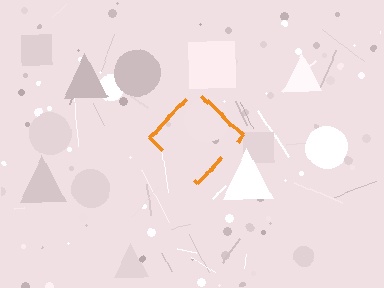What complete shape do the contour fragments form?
The contour fragments form a diamond.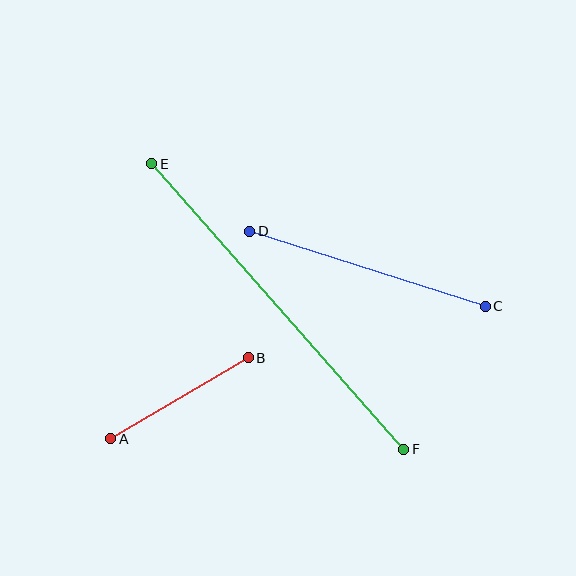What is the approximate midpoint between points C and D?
The midpoint is at approximately (368, 269) pixels.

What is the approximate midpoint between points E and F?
The midpoint is at approximately (278, 307) pixels.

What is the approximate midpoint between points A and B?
The midpoint is at approximately (180, 398) pixels.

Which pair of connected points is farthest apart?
Points E and F are farthest apart.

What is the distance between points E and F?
The distance is approximately 381 pixels.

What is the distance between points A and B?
The distance is approximately 160 pixels.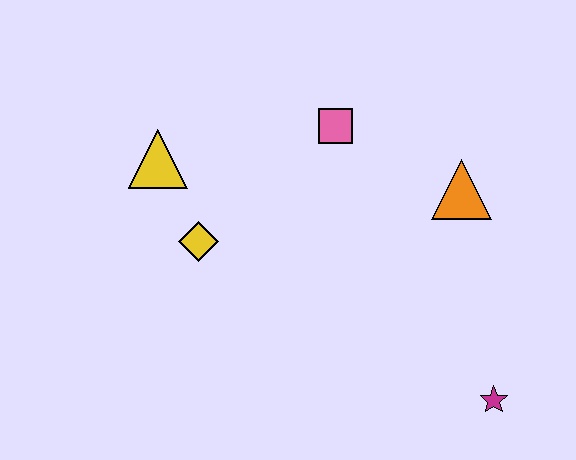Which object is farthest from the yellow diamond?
The magenta star is farthest from the yellow diamond.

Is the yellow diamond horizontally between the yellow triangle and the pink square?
Yes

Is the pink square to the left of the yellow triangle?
No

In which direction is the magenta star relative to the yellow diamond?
The magenta star is to the right of the yellow diamond.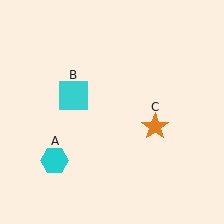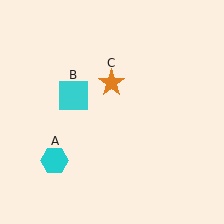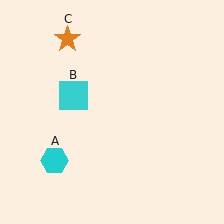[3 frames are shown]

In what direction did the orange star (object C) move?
The orange star (object C) moved up and to the left.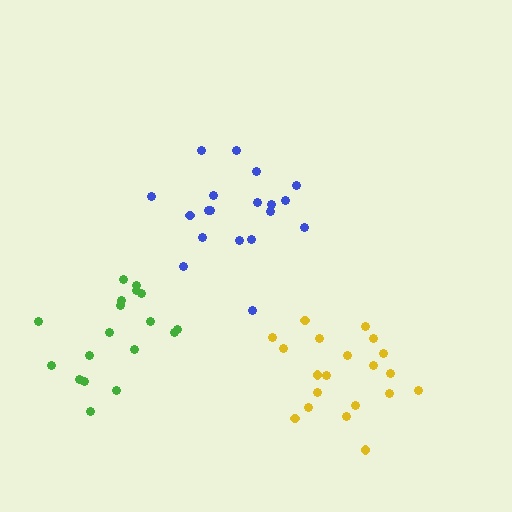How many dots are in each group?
Group 1: 20 dots, Group 2: 19 dots, Group 3: 18 dots (57 total).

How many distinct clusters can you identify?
There are 3 distinct clusters.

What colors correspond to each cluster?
The clusters are colored: yellow, blue, green.